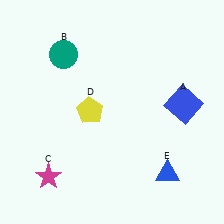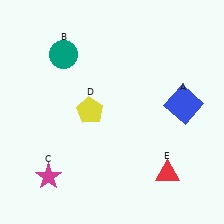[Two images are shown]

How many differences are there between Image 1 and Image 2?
There is 1 difference between the two images.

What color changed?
The triangle (E) changed from blue in Image 1 to red in Image 2.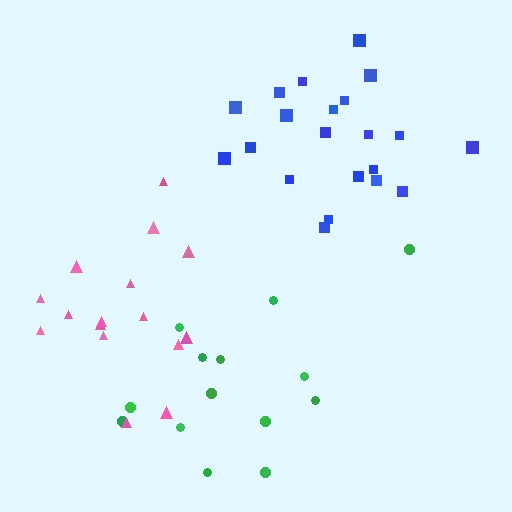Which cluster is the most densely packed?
Blue.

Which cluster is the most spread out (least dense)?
Green.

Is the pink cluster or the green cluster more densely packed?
Pink.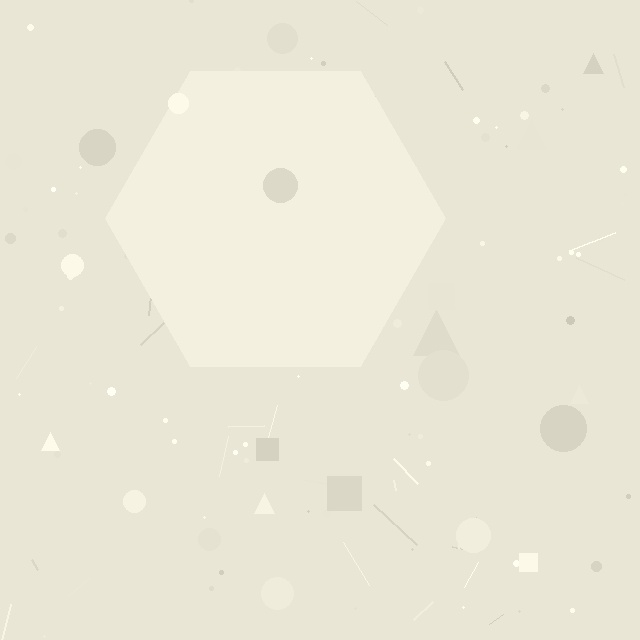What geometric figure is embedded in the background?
A hexagon is embedded in the background.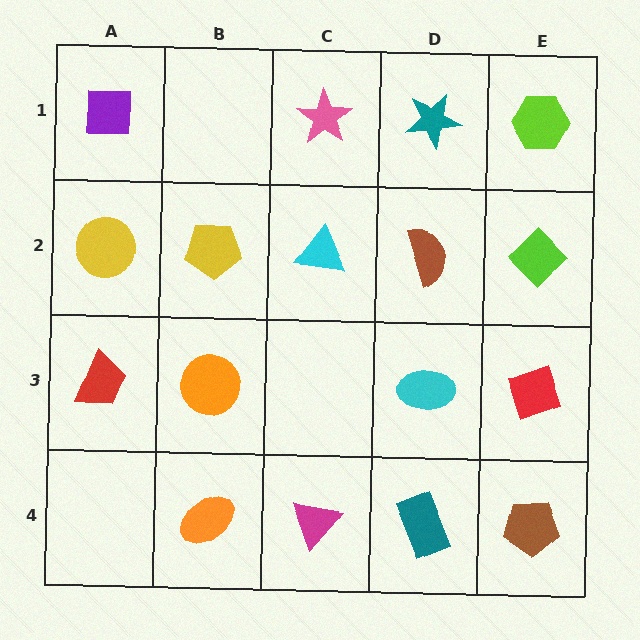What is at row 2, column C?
A cyan triangle.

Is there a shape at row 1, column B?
No, that cell is empty.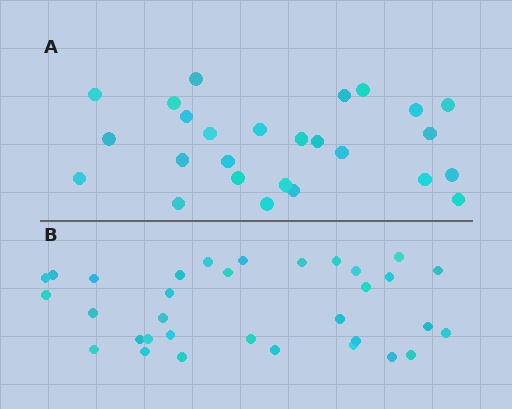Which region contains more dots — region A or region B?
Region B (the bottom region) has more dots.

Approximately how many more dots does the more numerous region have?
Region B has roughly 8 or so more dots than region A.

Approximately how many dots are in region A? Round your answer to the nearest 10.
About 30 dots. (The exact count is 26, which rounds to 30.)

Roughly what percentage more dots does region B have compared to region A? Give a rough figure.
About 25% more.